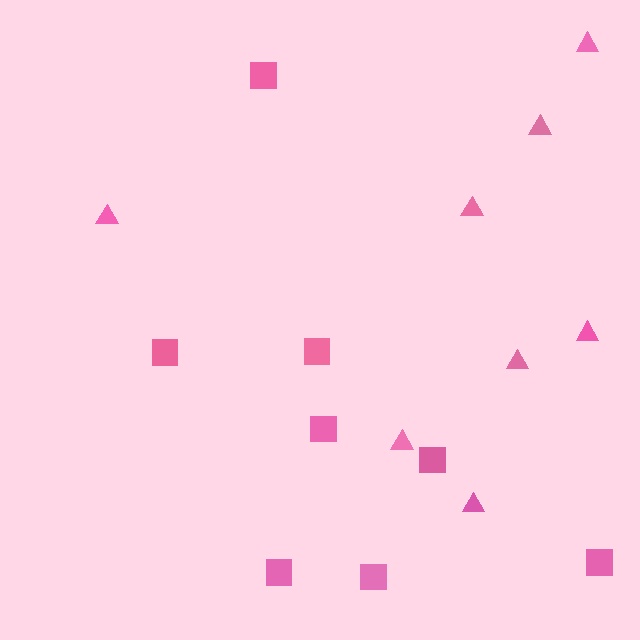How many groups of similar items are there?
There are 2 groups: one group of triangles (8) and one group of squares (8).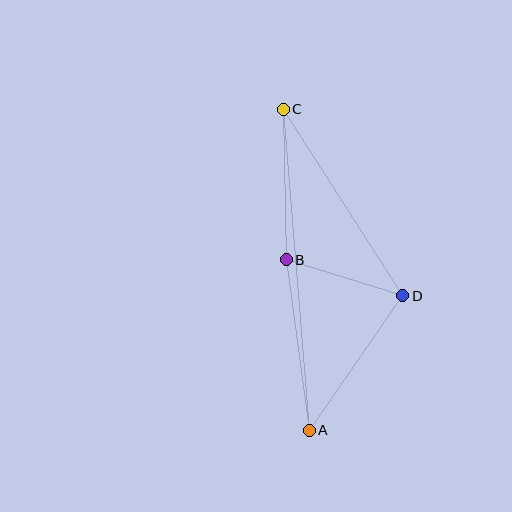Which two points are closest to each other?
Points B and D are closest to each other.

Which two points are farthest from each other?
Points A and C are farthest from each other.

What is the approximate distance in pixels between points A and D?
The distance between A and D is approximately 164 pixels.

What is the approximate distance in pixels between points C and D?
The distance between C and D is approximately 221 pixels.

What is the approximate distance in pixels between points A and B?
The distance between A and B is approximately 172 pixels.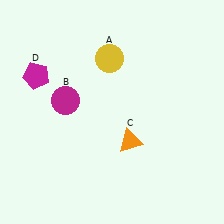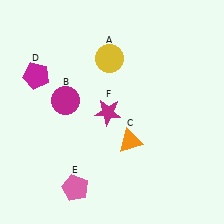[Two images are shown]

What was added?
A pink pentagon (E), a magenta star (F) were added in Image 2.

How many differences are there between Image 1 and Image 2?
There are 2 differences between the two images.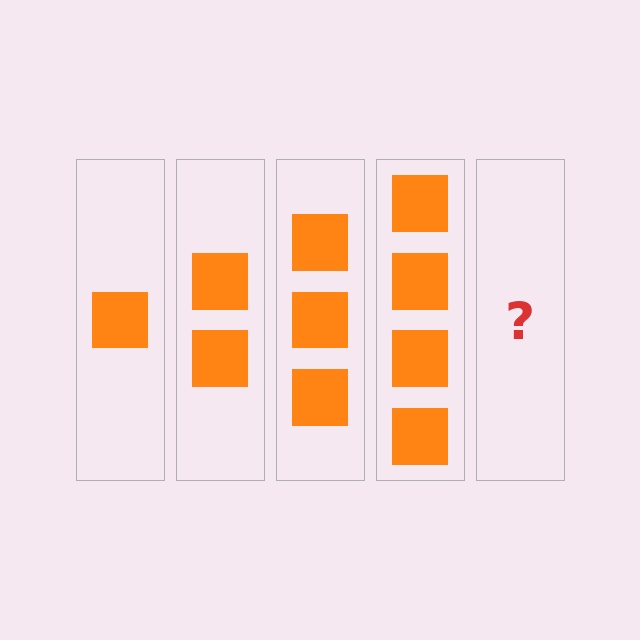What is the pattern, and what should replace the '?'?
The pattern is that each step adds one more square. The '?' should be 5 squares.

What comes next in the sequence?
The next element should be 5 squares.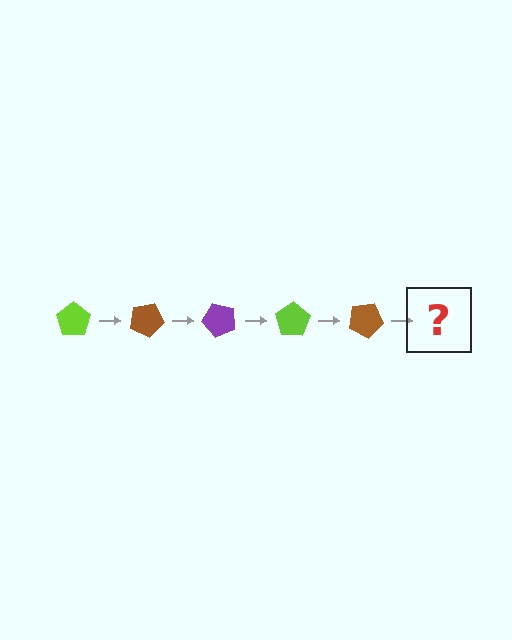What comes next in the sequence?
The next element should be a purple pentagon, rotated 125 degrees from the start.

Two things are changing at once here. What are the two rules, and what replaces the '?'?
The two rules are that it rotates 25 degrees each step and the color cycles through lime, brown, and purple. The '?' should be a purple pentagon, rotated 125 degrees from the start.